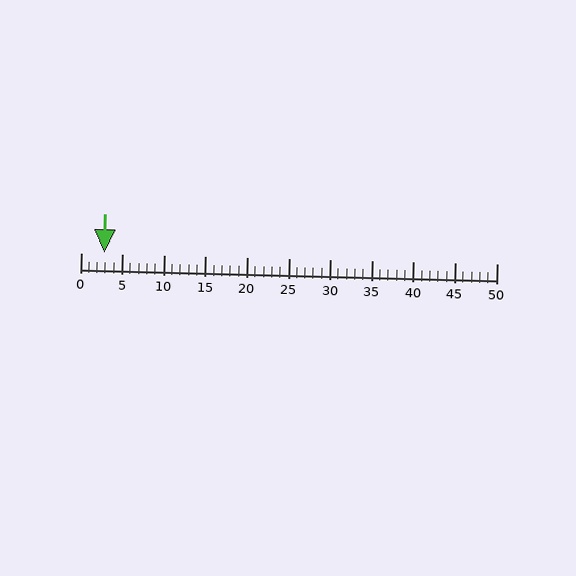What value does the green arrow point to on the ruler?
The green arrow points to approximately 3.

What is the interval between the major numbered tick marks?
The major tick marks are spaced 5 units apart.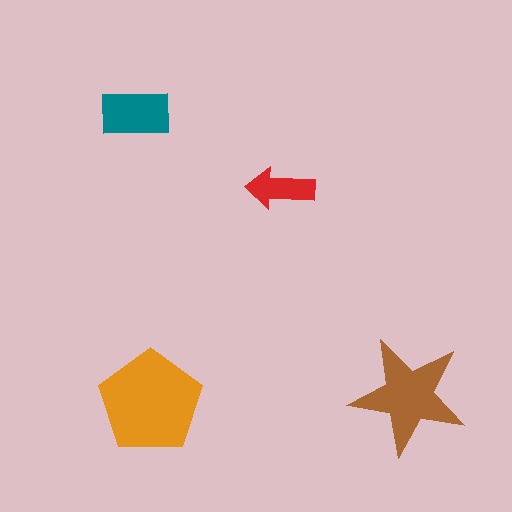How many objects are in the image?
There are 4 objects in the image.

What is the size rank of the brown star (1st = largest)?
2nd.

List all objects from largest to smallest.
The orange pentagon, the brown star, the teal rectangle, the red arrow.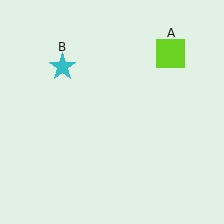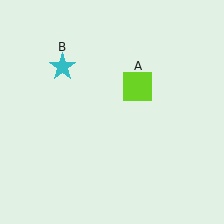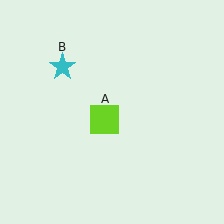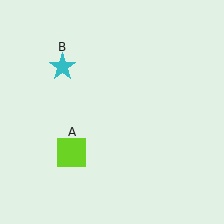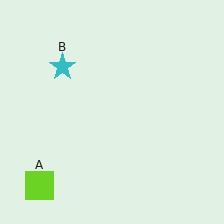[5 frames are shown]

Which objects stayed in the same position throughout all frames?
Cyan star (object B) remained stationary.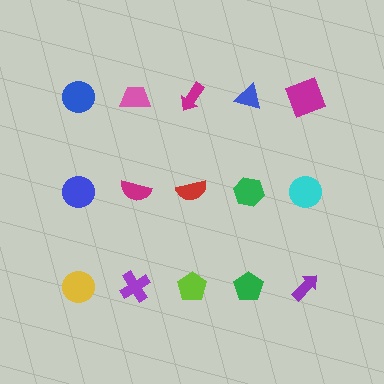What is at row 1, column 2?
A pink trapezoid.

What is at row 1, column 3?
A magenta arrow.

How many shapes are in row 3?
5 shapes.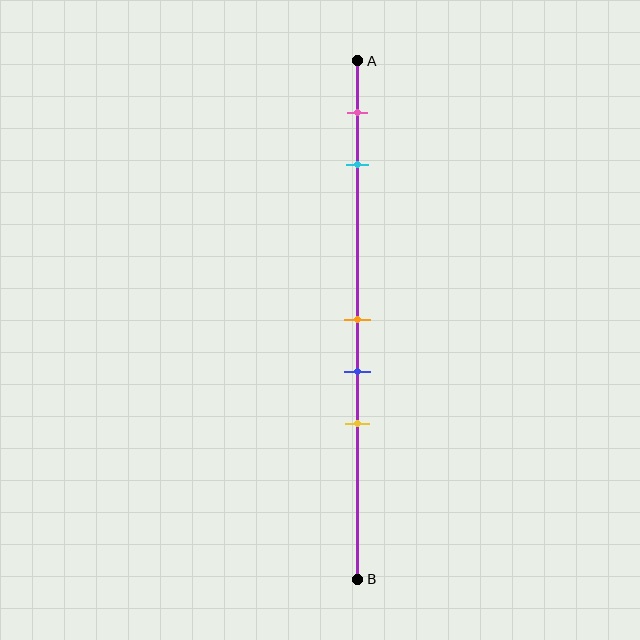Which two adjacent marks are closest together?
The orange and blue marks are the closest adjacent pair.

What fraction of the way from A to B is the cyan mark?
The cyan mark is approximately 20% (0.2) of the way from A to B.